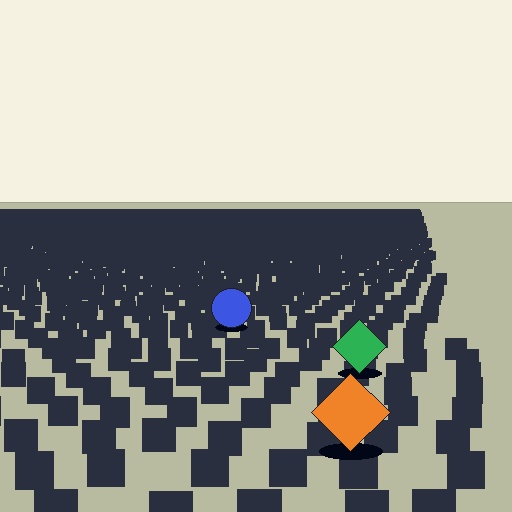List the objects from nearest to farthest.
From nearest to farthest: the orange diamond, the green diamond, the blue circle.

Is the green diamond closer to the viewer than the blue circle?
Yes. The green diamond is closer — you can tell from the texture gradient: the ground texture is coarser near it.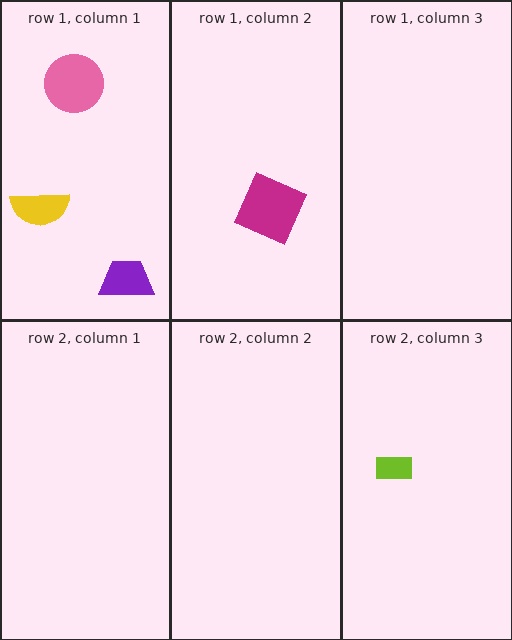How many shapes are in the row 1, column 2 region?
1.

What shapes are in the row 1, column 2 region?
The magenta square.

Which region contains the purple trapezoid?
The row 1, column 1 region.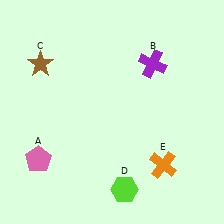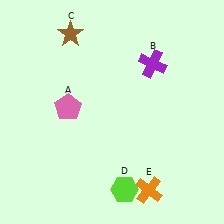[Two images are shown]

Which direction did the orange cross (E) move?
The orange cross (E) moved down.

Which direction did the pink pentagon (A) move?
The pink pentagon (A) moved up.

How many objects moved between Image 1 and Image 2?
3 objects moved between the two images.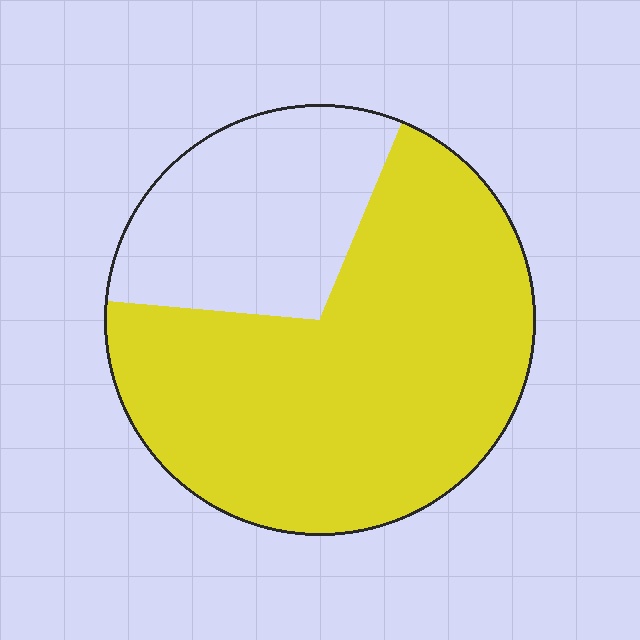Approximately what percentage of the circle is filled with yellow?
Approximately 70%.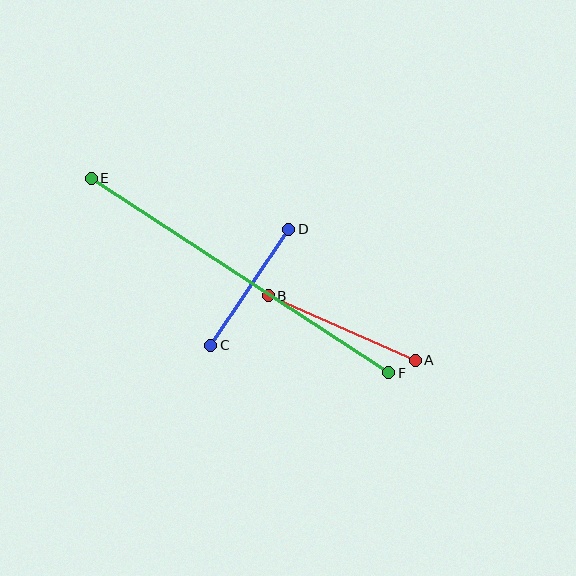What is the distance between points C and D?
The distance is approximately 140 pixels.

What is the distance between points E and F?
The distance is approximately 355 pixels.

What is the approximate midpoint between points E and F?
The midpoint is at approximately (240, 275) pixels.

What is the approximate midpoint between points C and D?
The midpoint is at approximately (250, 287) pixels.